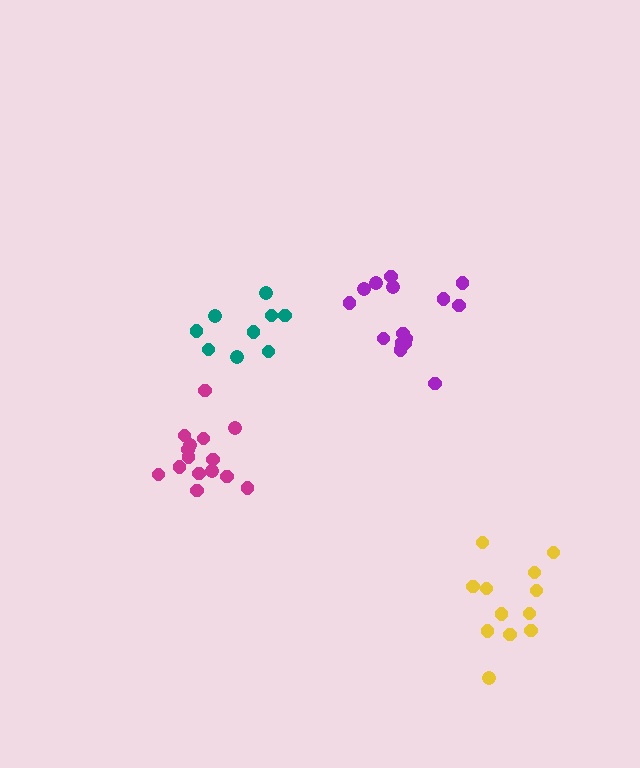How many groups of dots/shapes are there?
There are 4 groups.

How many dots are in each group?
Group 1: 15 dots, Group 2: 12 dots, Group 3: 15 dots, Group 4: 9 dots (51 total).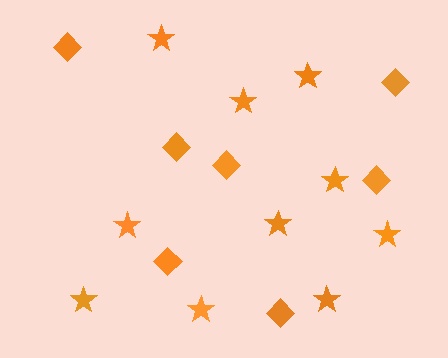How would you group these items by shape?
There are 2 groups: one group of diamonds (7) and one group of stars (10).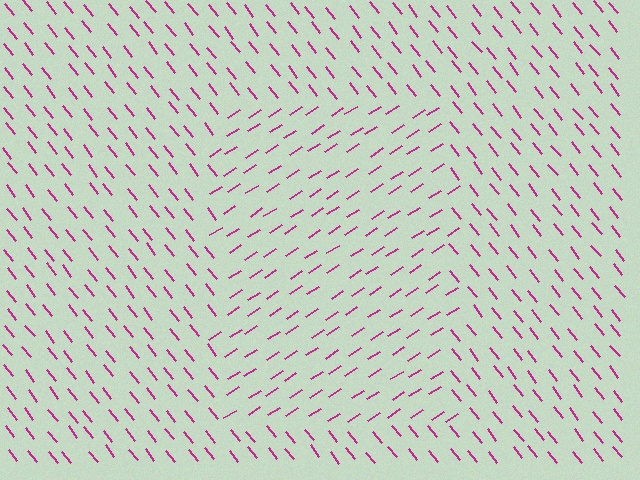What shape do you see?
I see a rectangle.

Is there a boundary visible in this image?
Yes, there is a texture boundary formed by a change in line orientation.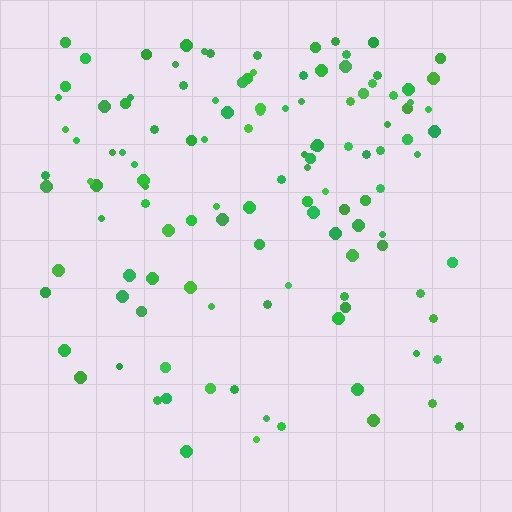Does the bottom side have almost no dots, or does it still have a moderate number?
Still a moderate number, just noticeably fewer than the top.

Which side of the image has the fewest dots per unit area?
The bottom.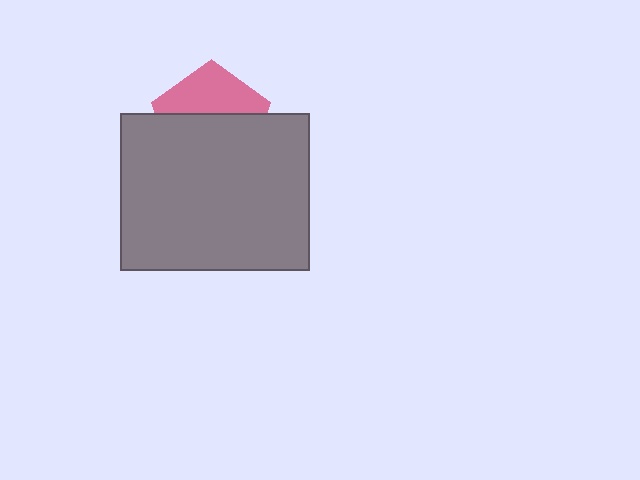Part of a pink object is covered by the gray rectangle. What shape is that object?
It is a pentagon.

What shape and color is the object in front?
The object in front is a gray rectangle.